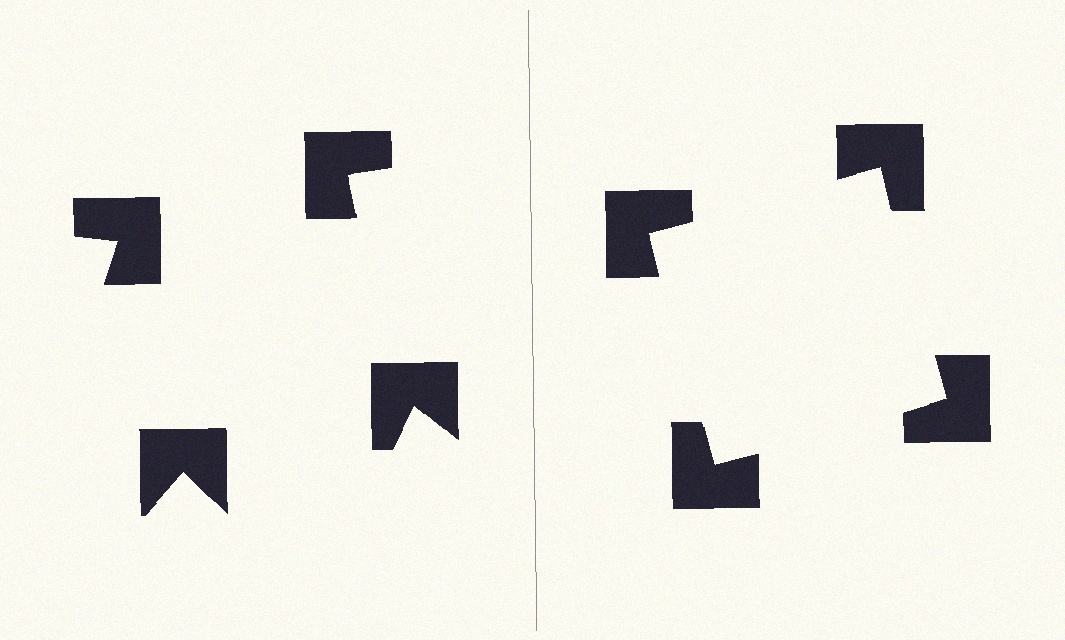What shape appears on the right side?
An illusory square.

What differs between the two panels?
The notched squares are positioned identically on both sides; only the wedge orientations differ. On the right they align to a square; on the left they are misaligned.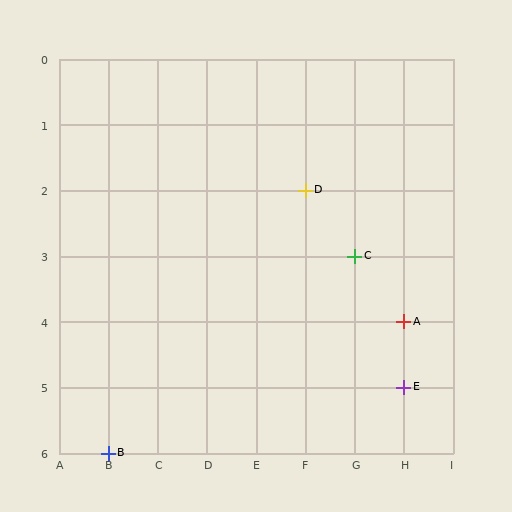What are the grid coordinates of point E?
Point E is at grid coordinates (H, 5).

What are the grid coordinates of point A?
Point A is at grid coordinates (H, 4).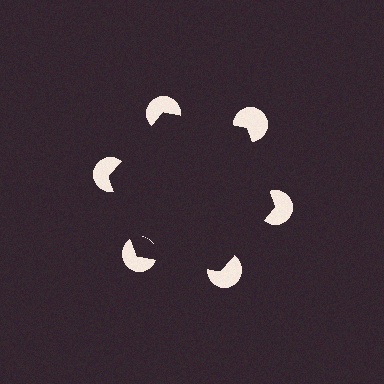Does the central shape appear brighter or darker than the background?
It typically appears slightly darker than the background, even though no actual brightness change is drawn.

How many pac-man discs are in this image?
There are 6 — one at each vertex of the illusory hexagon.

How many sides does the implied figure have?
6 sides.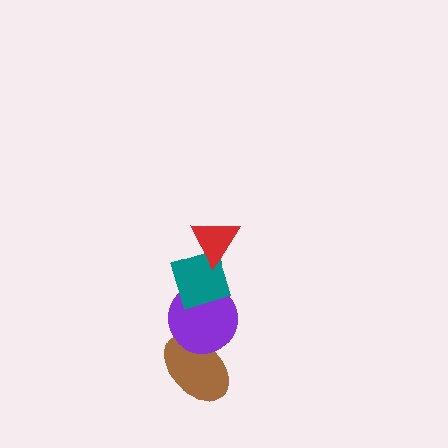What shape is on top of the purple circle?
The teal diamond is on top of the purple circle.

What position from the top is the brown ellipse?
The brown ellipse is 4th from the top.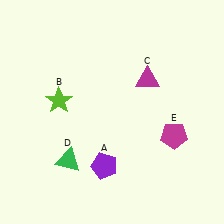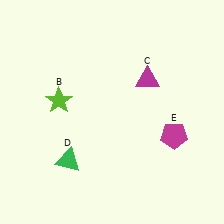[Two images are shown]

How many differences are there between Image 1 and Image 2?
There is 1 difference between the two images.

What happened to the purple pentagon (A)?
The purple pentagon (A) was removed in Image 2. It was in the bottom-left area of Image 1.